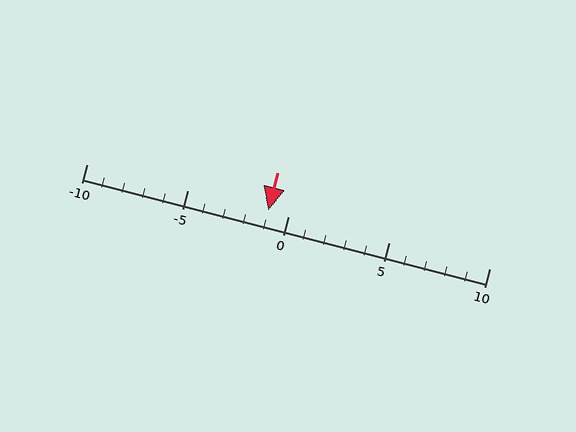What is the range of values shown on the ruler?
The ruler shows values from -10 to 10.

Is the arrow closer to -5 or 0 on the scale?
The arrow is closer to 0.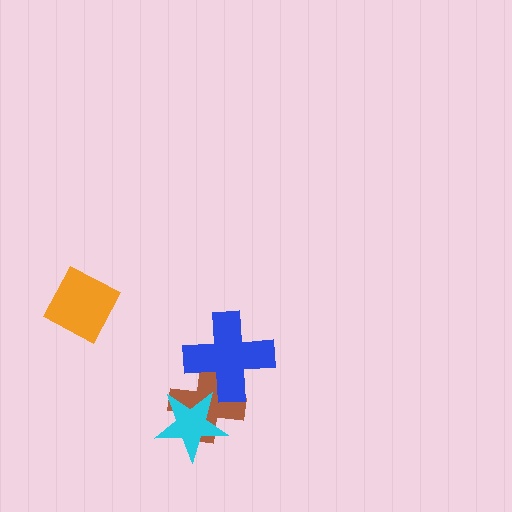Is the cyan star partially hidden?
No, no other shape covers it.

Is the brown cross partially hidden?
Yes, it is partially covered by another shape.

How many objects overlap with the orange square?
0 objects overlap with the orange square.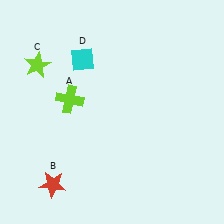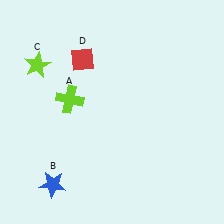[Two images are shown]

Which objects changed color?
B changed from red to blue. D changed from cyan to red.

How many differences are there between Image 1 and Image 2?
There are 2 differences between the two images.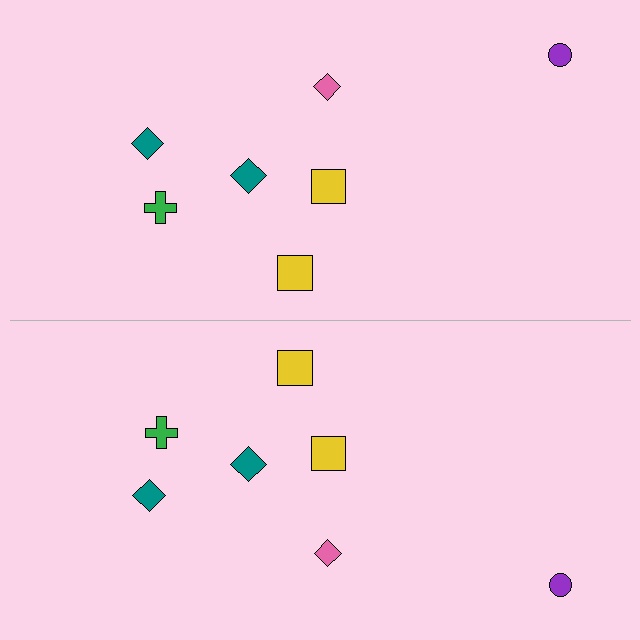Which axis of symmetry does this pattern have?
The pattern has a horizontal axis of symmetry running through the center of the image.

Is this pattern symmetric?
Yes, this pattern has bilateral (reflection) symmetry.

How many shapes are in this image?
There are 14 shapes in this image.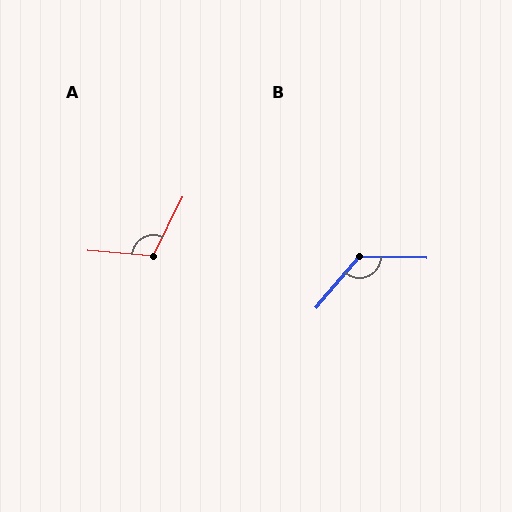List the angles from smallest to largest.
A (111°), B (129°).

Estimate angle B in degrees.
Approximately 129 degrees.